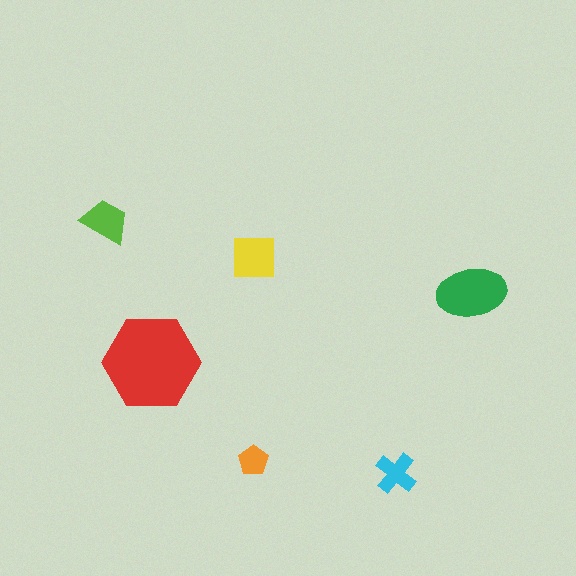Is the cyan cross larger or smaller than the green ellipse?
Smaller.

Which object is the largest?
The red hexagon.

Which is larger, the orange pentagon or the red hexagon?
The red hexagon.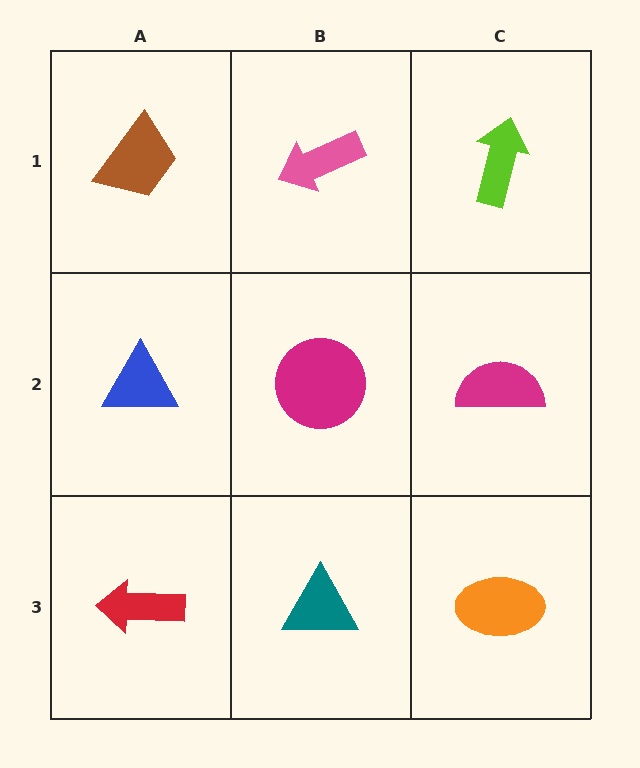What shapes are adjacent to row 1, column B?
A magenta circle (row 2, column B), a brown trapezoid (row 1, column A), a lime arrow (row 1, column C).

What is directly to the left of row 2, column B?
A blue triangle.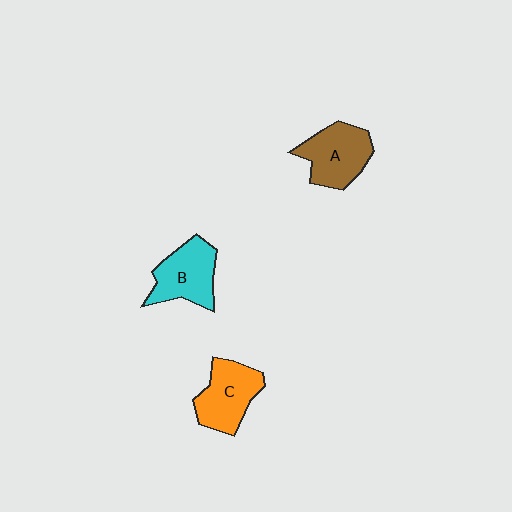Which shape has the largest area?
Shape A (brown).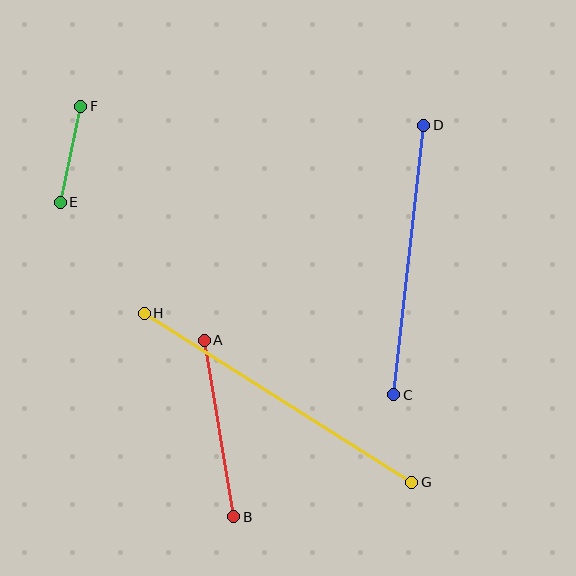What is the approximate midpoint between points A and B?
The midpoint is at approximately (219, 429) pixels.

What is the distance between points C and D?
The distance is approximately 271 pixels.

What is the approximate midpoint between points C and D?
The midpoint is at approximately (409, 260) pixels.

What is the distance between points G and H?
The distance is approximately 317 pixels.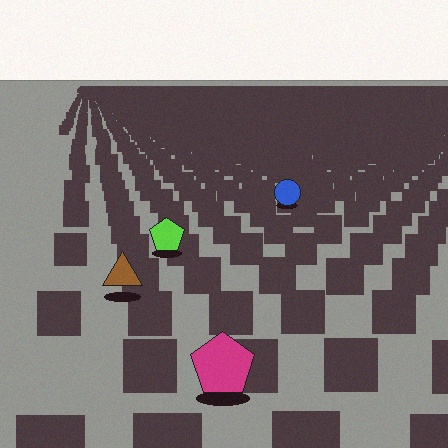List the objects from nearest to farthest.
From nearest to farthest: the magenta pentagon, the brown triangle, the lime pentagon, the blue circle.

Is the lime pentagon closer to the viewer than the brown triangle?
No. The brown triangle is closer — you can tell from the texture gradient: the ground texture is coarser near it.